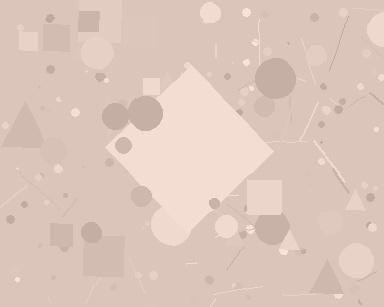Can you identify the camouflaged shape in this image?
The camouflaged shape is a diamond.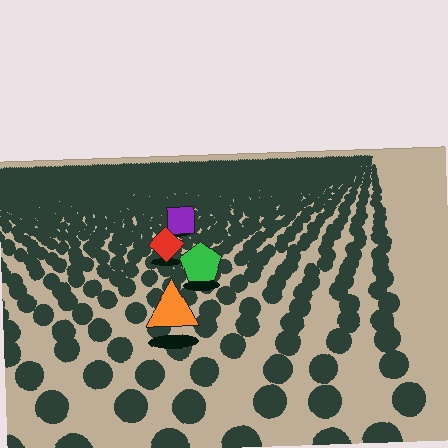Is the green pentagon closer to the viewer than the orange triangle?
No. The orange triangle is closer — you can tell from the texture gradient: the ground texture is coarser near it.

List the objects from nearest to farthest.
From nearest to farthest: the orange triangle, the green pentagon, the red diamond, the purple square.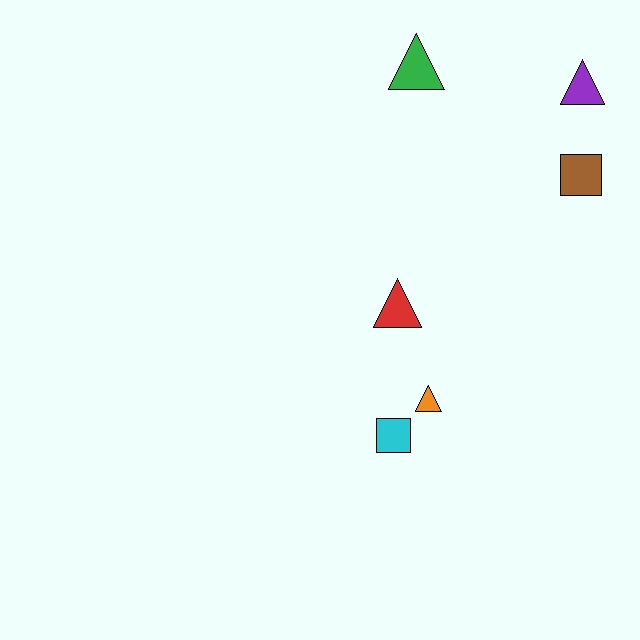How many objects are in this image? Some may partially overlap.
There are 6 objects.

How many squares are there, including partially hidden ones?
There are 2 squares.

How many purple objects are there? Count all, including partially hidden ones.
There is 1 purple object.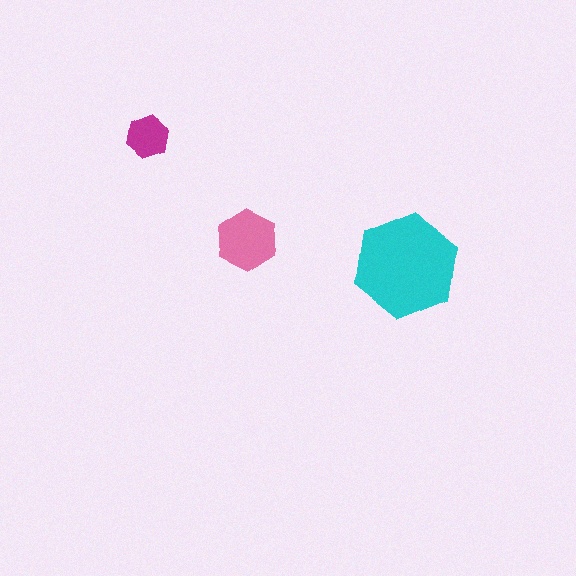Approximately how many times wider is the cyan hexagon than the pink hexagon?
About 1.5 times wider.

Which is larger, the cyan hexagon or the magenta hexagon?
The cyan one.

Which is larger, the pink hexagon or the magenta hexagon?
The pink one.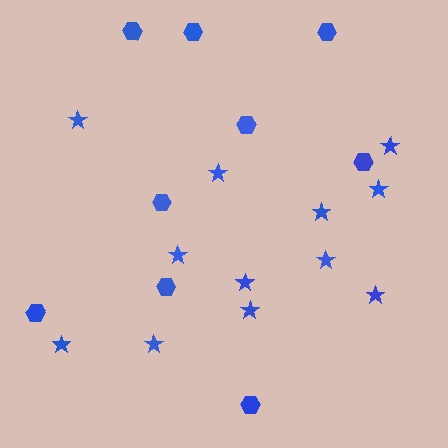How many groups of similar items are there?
There are 2 groups: one group of hexagons (9) and one group of stars (12).